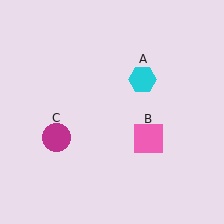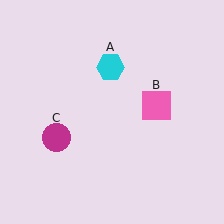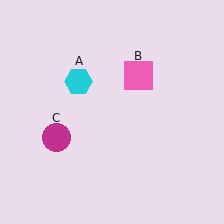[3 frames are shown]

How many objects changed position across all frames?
2 objects changed position: cyan hexagon (object A), pink square (object B).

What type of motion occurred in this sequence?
The cyan hexagon (object A), pink square (object B) rotated counterclockwise around the center of the scene.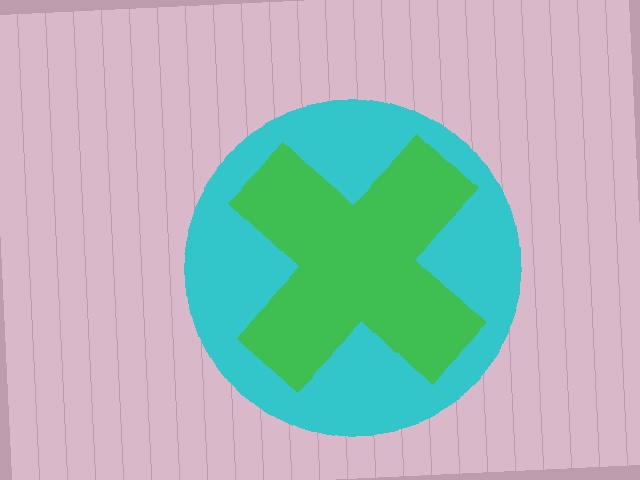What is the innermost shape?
The green cross.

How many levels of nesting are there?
2.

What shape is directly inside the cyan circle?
The green cross.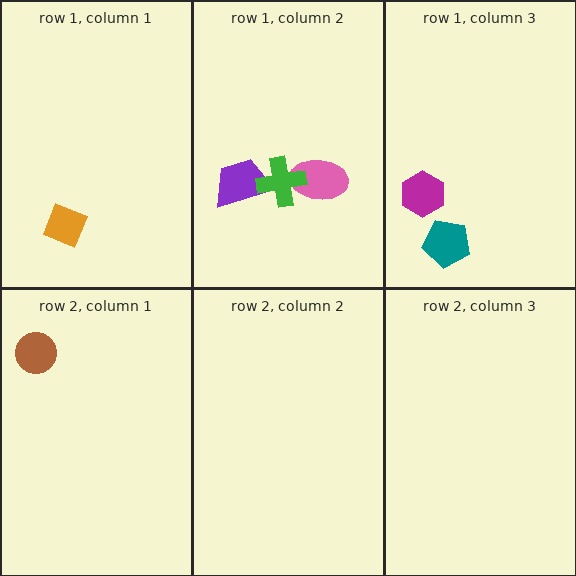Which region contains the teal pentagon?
The row 1, column 3 region.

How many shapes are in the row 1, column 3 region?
2.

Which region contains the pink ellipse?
The row 1, column 2 region.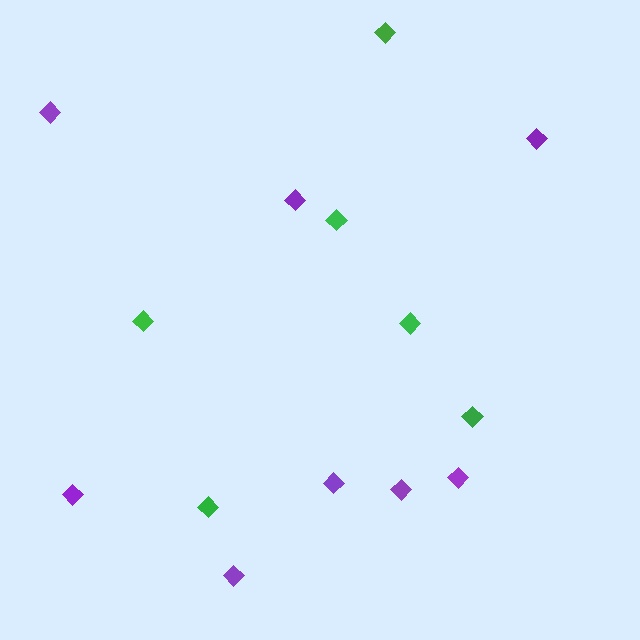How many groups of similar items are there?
There are 2 groups: one group of purple diamonds (8) and one group of green diamonds (6).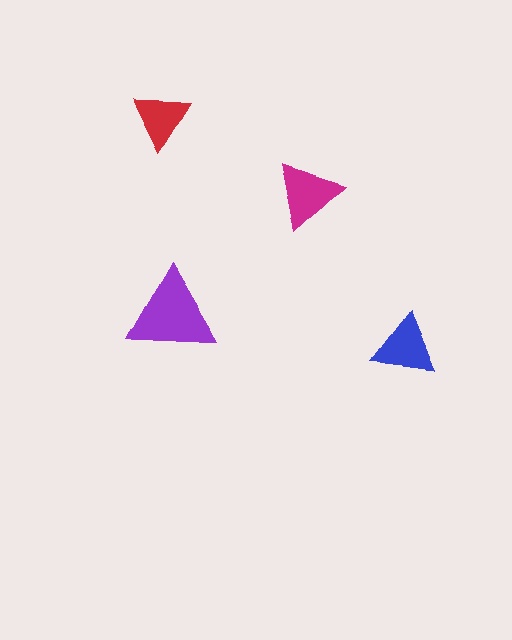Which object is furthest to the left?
The red triangle is leftmost.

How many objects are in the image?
There are 4 objects in the image.